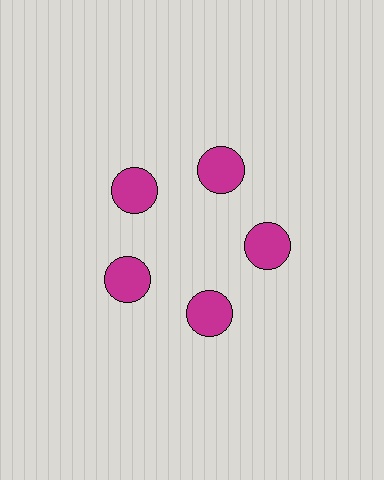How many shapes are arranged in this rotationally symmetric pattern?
There are 5 shapes, arranged in 5 groups of 1.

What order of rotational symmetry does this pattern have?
This pattern has 5-fold rotational symmetry.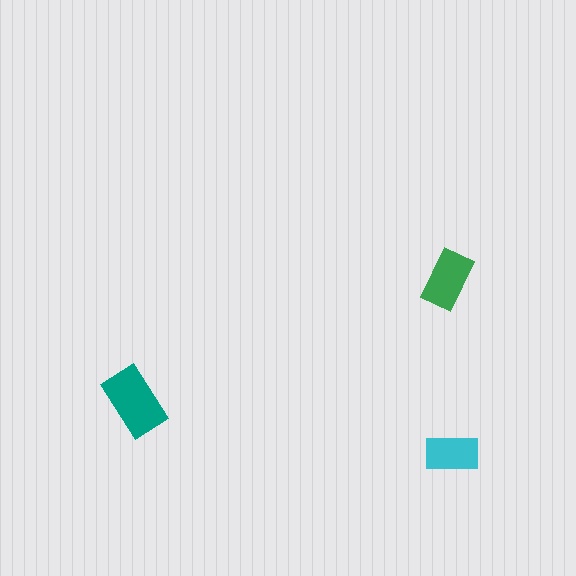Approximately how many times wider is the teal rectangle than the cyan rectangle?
About 1.5 times wider.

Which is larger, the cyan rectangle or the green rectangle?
The green one.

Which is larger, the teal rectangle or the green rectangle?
The teal one.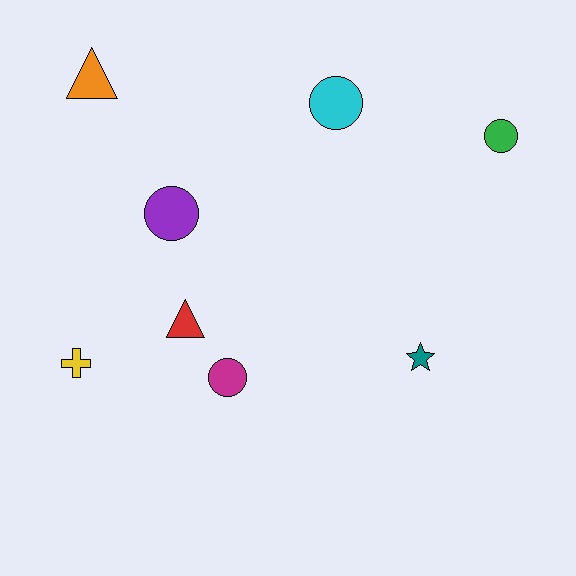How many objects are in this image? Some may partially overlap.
There are 8 objects.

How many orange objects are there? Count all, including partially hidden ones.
There is 1 orange object.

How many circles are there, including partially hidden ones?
There are 4 circles.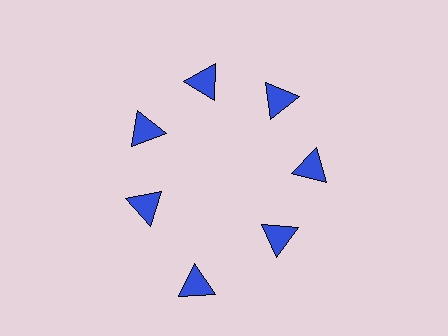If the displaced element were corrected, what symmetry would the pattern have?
It would have 7-fold rotational symmetry — the pattern would map onto itself every 51 degrees.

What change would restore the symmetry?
The symmetry would be restored by moving it inward, back onto the ring so that all 7 triangles sit at equal angles and equal distance from the center.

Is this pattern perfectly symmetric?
No. The 7 blue triangles are arranged in a ring, but one element near the 6 o'clock position is pushed outward from the center, breaking the 7-fold rotational symmetry.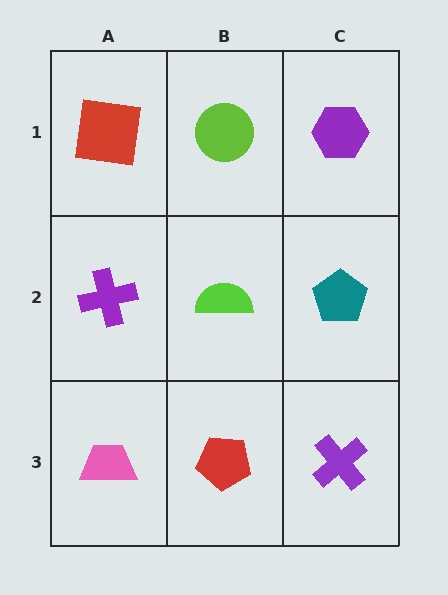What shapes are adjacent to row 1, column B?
A lime semicircle (row 2, column B), a red square (row 1, column A), a purple hexagon (row 1, column C).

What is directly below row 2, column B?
A red pentagon.